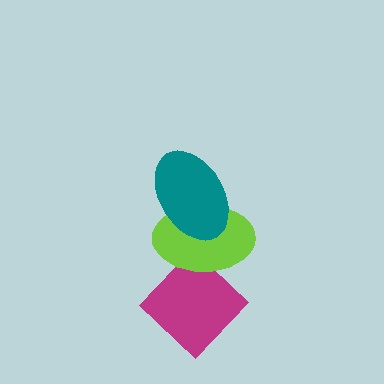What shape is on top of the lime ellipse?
The teal ellipse is on top of the lime ellipse.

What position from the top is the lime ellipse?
The lime ellipse is 2nd from the top.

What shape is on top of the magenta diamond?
The lime ellipse is on top of the magenta diamond.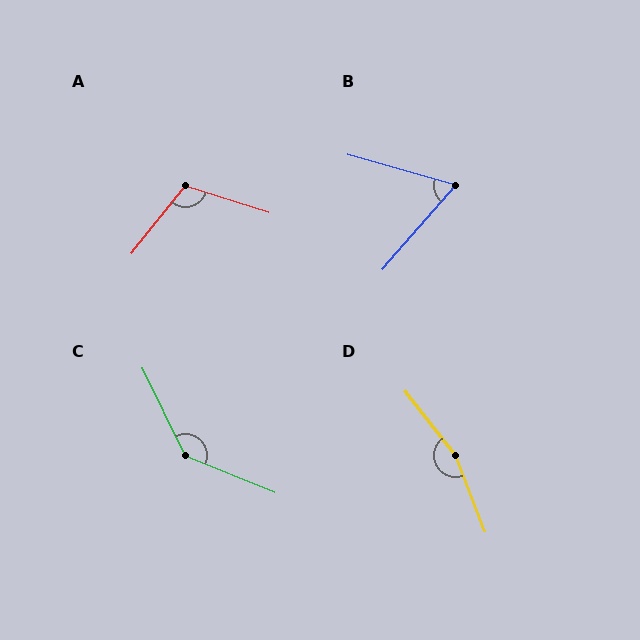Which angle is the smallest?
B, at approximately 65 degrees.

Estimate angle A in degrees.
Approximately 111 degrees.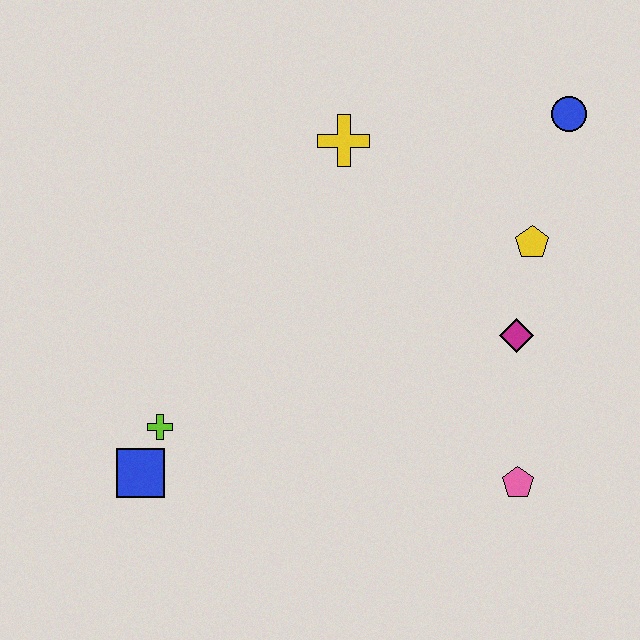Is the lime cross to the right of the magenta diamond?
No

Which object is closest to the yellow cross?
The yellow pentagon is closest to the yellow cross.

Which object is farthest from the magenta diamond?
The blue square is farthest from the magenta diamond.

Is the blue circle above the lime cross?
Yes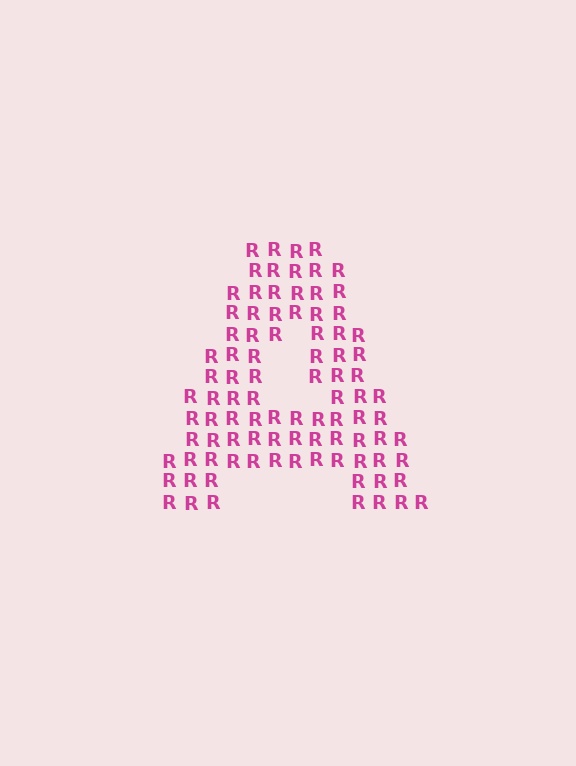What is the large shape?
The large shape is the letter A.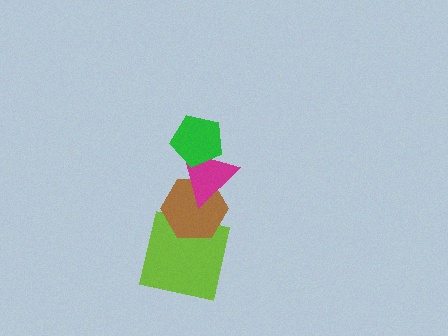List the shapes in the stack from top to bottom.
From top to bottom: the green pentagon, the magenta triangle, the brown hexagon, the lime square.